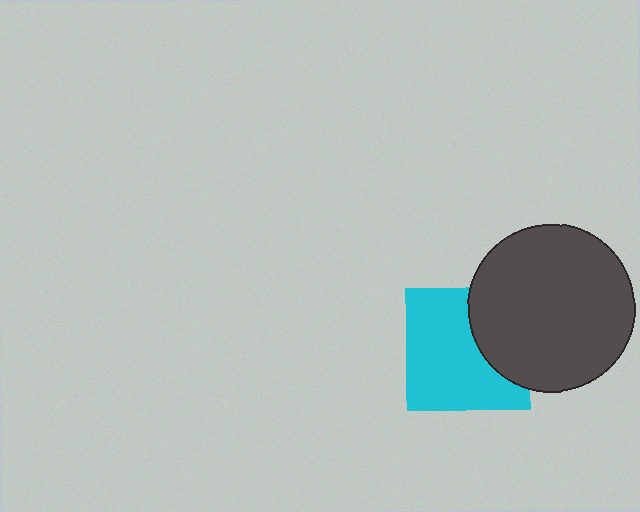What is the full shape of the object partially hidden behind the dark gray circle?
The partially hidden object is a cyan square.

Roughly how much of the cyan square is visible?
Most of it is visible (roughly 67%).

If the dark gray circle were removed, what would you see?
You would see the complete cyan square.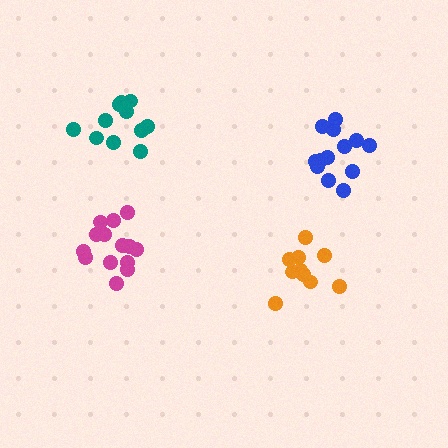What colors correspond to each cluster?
The clusters are colored: blue, orange, teal, magenta.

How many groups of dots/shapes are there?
There are 4 groups.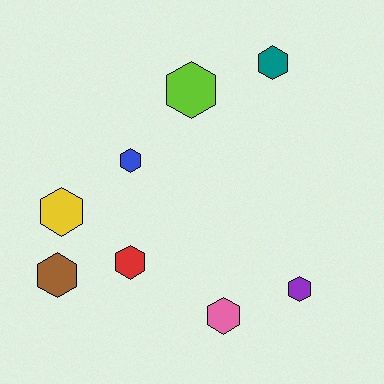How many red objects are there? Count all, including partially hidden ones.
There is 1 red object.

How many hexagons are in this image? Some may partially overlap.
There are 8 hexagons.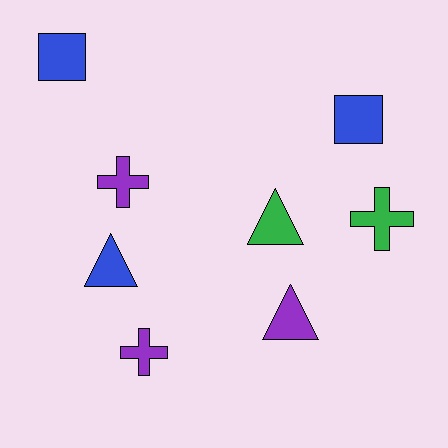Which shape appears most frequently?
Cross, with 3 objects.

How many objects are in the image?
There are 8 objects.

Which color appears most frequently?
Blue, with 3 objects.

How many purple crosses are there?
There are 2 purple crosses.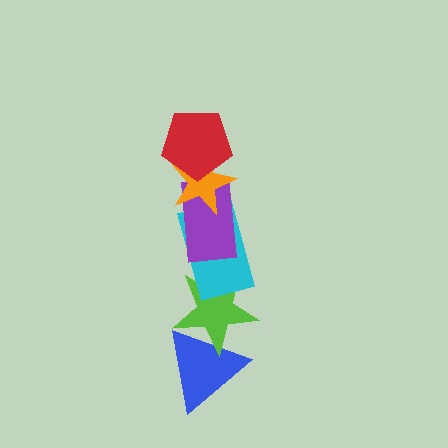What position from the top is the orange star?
The orange star is 2nd from the top.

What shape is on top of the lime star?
The cyan rectangle is on top of the lime star.